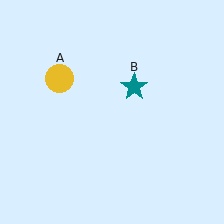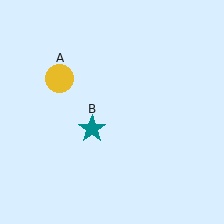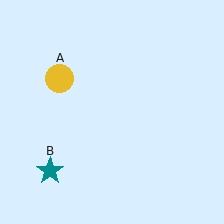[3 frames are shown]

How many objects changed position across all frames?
1 object changed position: teal star (object B).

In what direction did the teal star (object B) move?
The teal star (object B) moved down and to the left.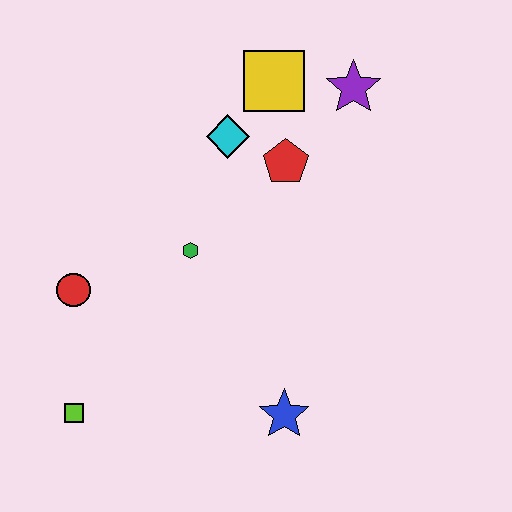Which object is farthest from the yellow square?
The lime square is farthest from the yellow square.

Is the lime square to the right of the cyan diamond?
No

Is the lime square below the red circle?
Yes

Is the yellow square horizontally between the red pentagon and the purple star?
No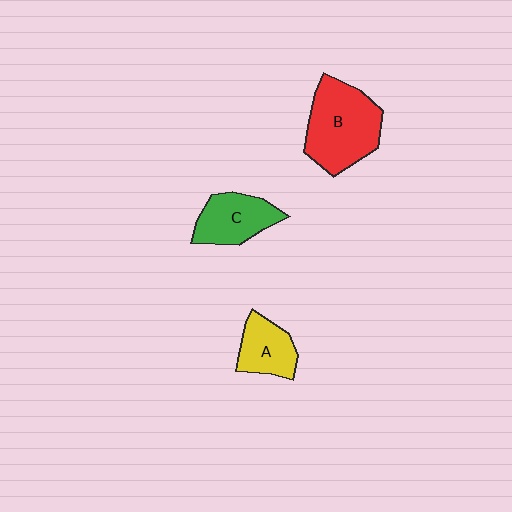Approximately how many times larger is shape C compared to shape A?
Approximately 1.2 times.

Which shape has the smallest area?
Shape A (yellow).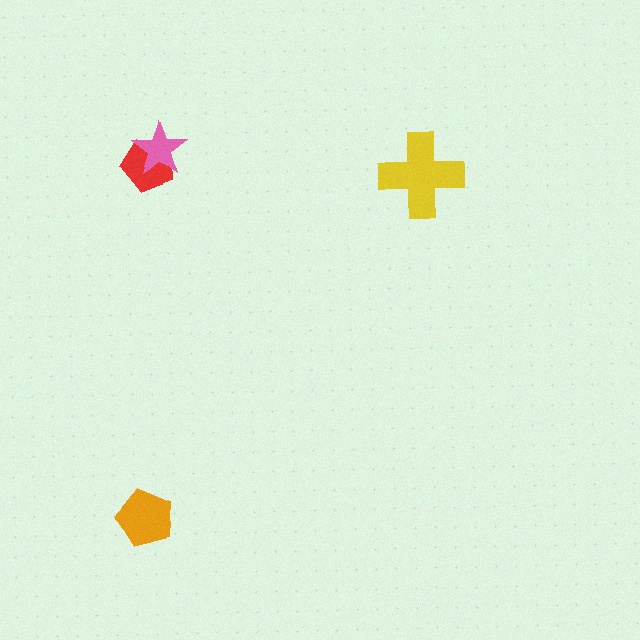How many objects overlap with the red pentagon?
1 object overlaps with the red pentagon.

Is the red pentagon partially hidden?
Yes, it is partially covered by another shape.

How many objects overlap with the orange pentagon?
0 objects overlap with the orange pentagon.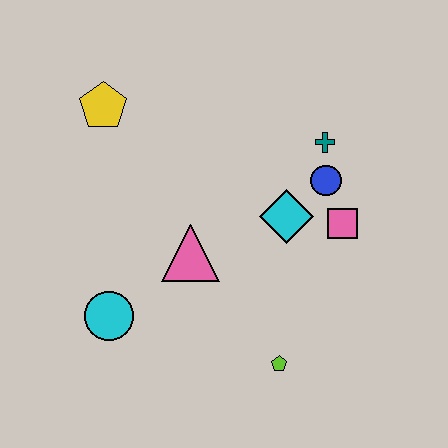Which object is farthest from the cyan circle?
The teal cross is farthest from the cyan circle.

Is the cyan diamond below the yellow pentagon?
Yes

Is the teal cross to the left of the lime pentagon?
No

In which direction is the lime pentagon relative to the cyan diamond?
The lime pentagon is below the cyan diamond.